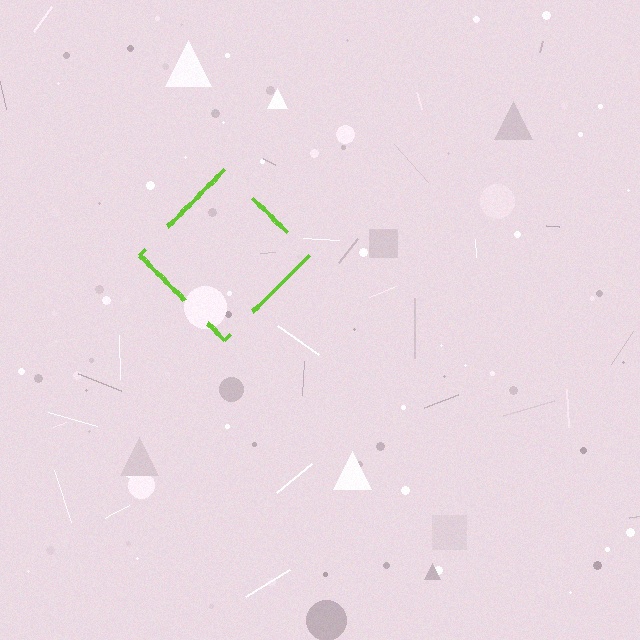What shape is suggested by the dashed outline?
The dashed outline suggests a diamond.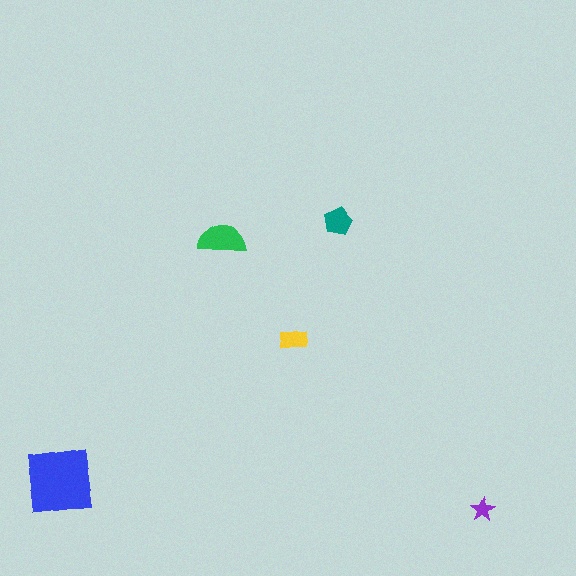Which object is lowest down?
The purple star is bottommost.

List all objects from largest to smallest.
The blue square, the green semicircle, the teal pentagon, the yellow rectangle, the purple star.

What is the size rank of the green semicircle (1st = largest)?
2nd.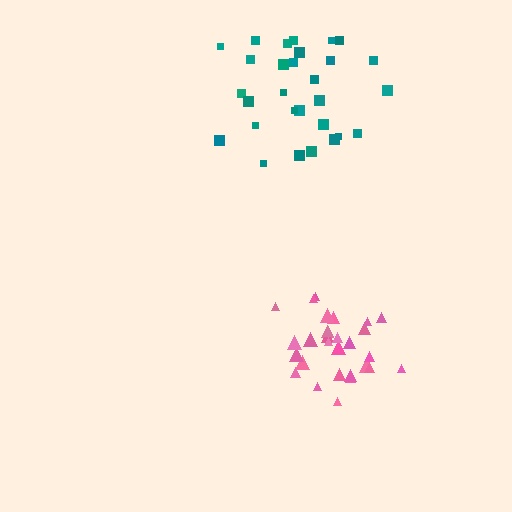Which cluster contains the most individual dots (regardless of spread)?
Teal (29).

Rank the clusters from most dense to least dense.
pink, teal.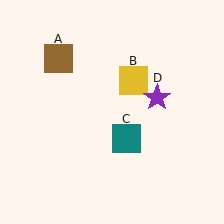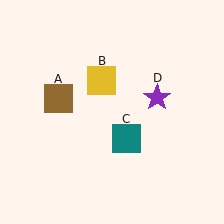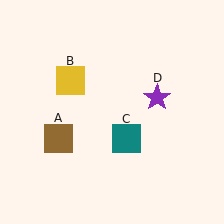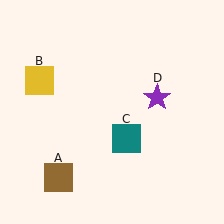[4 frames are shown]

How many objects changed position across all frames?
2 objects changed position: brown square (object A), yellow square (object B).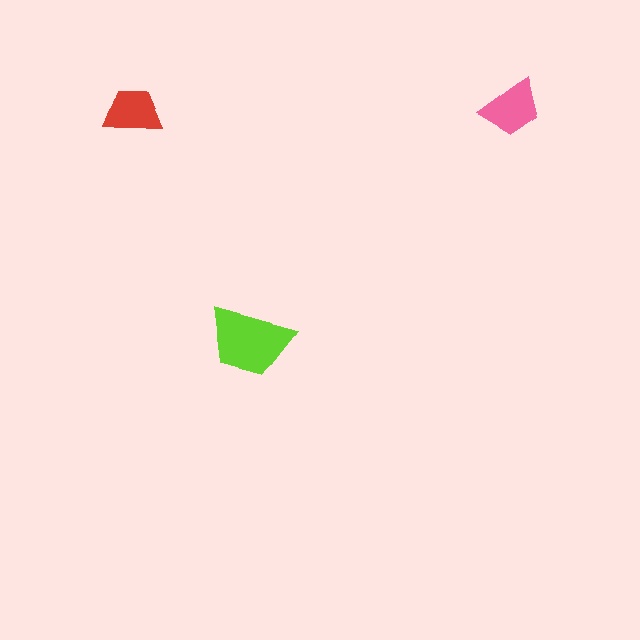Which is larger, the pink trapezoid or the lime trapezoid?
The lime one.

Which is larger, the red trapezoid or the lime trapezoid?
The lime one.